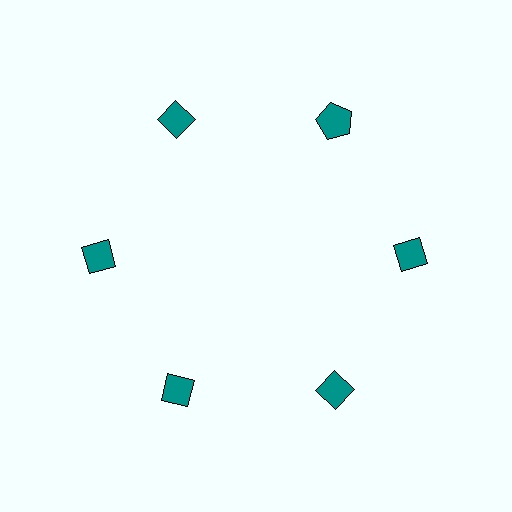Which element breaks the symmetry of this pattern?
The teal pentagon at roughly the 1 o'clock position breaks the symmetry. All other shapes are teal diamonds.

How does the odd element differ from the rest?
It has a different shape: pentagon instead of diamond.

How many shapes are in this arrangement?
There are 6 shapes arranged in a ring pattern.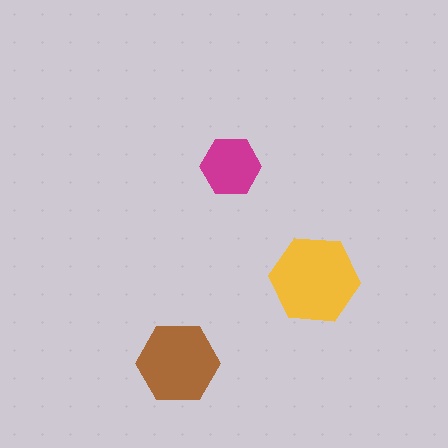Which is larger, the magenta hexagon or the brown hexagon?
The brown one.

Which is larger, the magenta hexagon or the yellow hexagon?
The yellow one.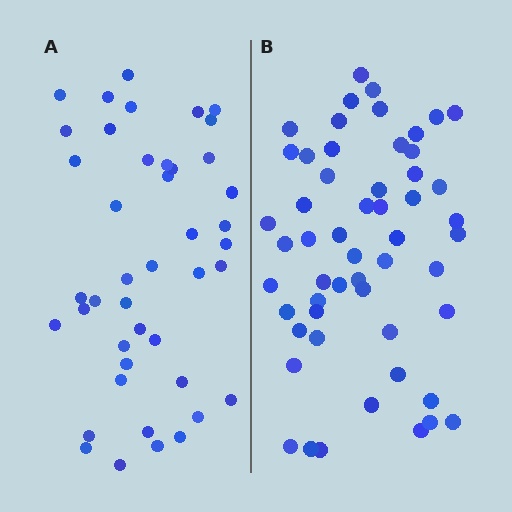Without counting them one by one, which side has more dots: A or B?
Region B (the right region) has more dots.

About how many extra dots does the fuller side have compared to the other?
Region B has roughly 12 or so more dots than region A.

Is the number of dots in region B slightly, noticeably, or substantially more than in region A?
Region B has noticeably more, but not dramatically so. The ratio is roughly 1.3 to 1.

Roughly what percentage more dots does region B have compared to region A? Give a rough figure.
About 25% more.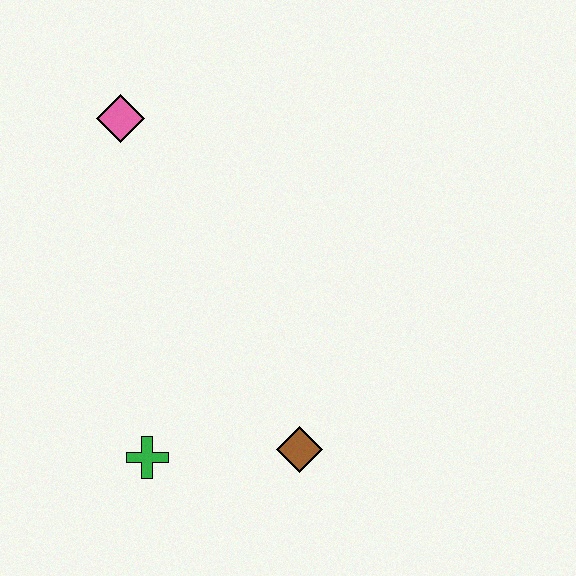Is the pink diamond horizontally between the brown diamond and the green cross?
No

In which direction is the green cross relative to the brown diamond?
The green cross is to the left of the brown diamond.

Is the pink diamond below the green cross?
No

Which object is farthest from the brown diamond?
The pink diamond is farthest from the brown diamond.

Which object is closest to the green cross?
The brown diamond is closest to the green cross.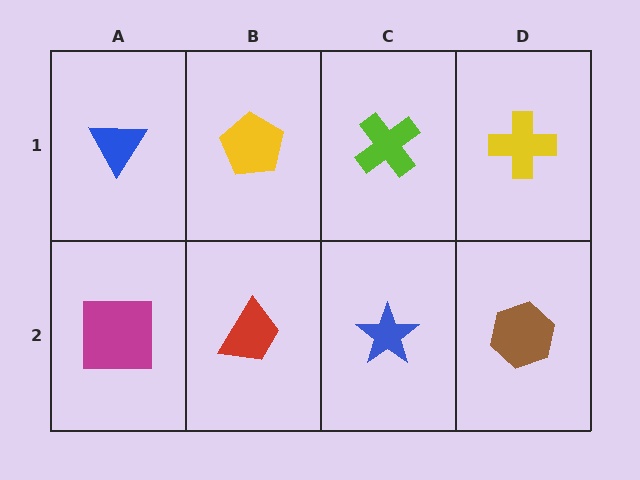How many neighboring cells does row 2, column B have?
3.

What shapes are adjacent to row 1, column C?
A blue star (row 2, column C), a yellow pentagon (row 1, column B), a yellow cross (row 1, column D).